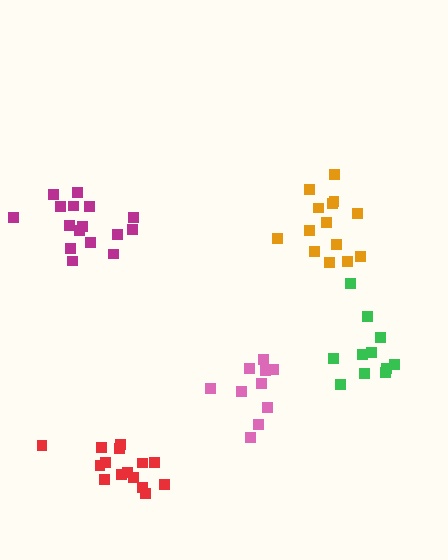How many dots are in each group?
Group 1: 11 dots, Group 2: 14 dots, Group 3: 16 dots, Group 4: 10 dots, Group 5: 15 dots (66 total).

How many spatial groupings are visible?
There are 5 spatial groupings.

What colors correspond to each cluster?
The clusters are colored: green, orange, magenta, pink, red.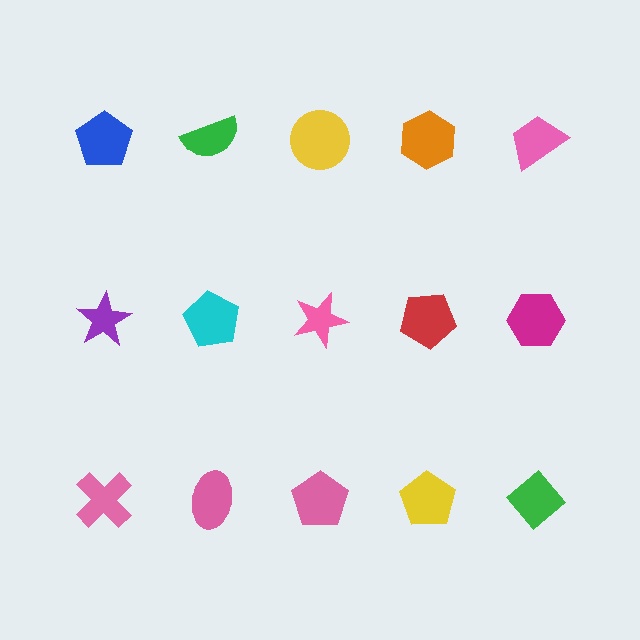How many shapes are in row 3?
5 shapes.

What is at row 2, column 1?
A purple star.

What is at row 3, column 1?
A pink cross.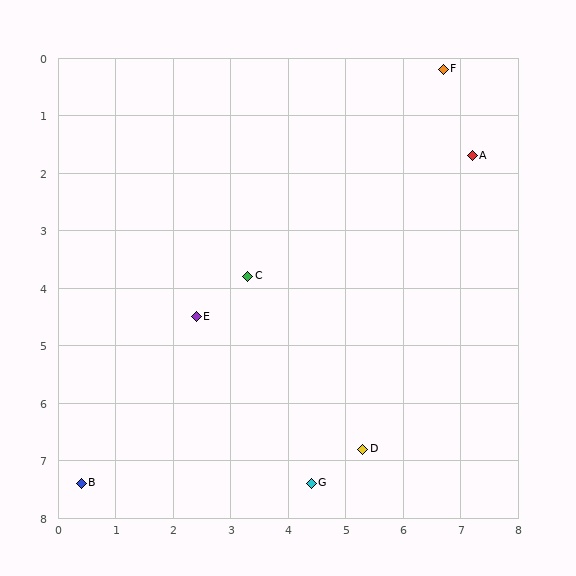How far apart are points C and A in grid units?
Points C and A are about 4.4 grid units apart.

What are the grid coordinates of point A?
Point A is at approximately (7.2, 1.7).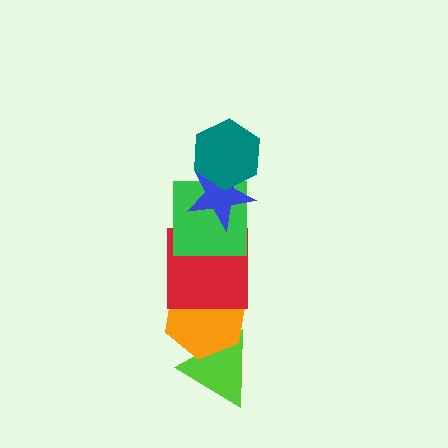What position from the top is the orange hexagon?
The orange hexagon is 5th from the top.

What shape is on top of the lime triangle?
The orange hexagon is on top of the lime triangle.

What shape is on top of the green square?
The blue star is on top of the green square.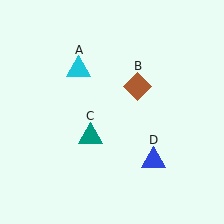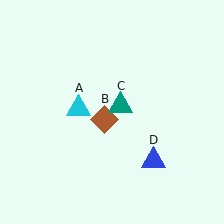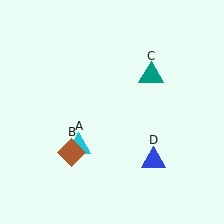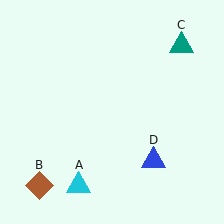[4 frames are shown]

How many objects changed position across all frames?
3 objects changed position: cyan triangle (object A), brown diamond (object B), teal triangle (object C).